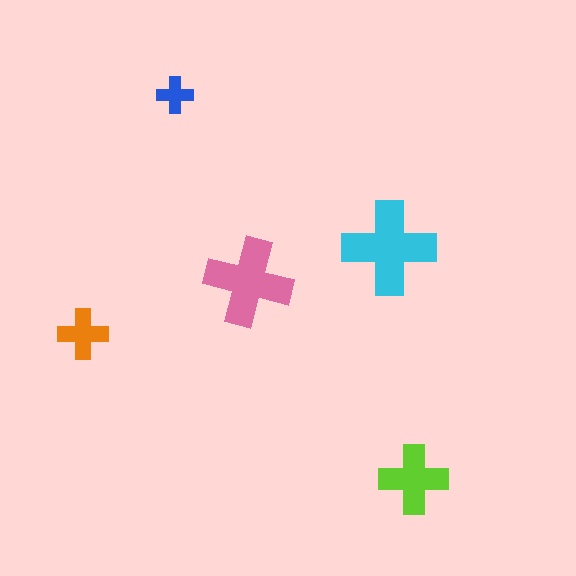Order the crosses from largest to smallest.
the cyan one, the pink one, the lime one, the orange one, the blue one.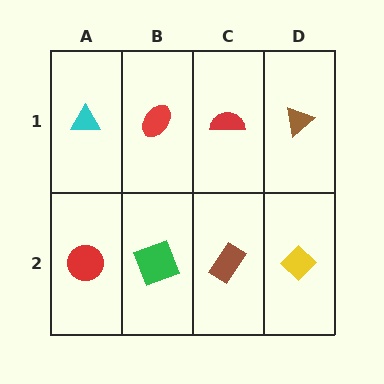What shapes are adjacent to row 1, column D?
A yellow diamond (row 2, column D), a red semicircle (row 1, column C).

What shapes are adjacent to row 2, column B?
A red ellipse (row 1, column B), a red circle (row 2, column A), a brown rectangle (row 2, column C).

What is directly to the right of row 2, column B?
A brown rectangle.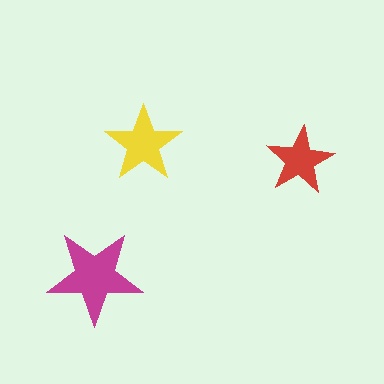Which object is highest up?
The yellow star is topmost.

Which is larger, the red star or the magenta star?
The magenta one.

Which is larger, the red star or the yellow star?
The yellow one.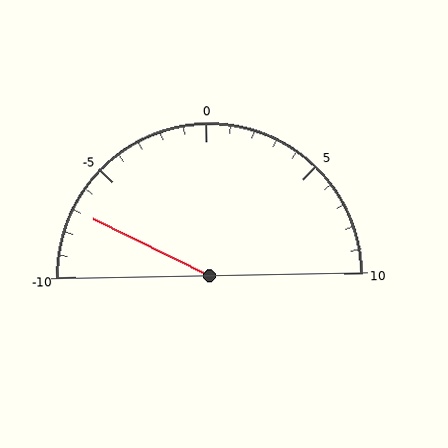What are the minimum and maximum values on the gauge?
The gauge ranges from -10 to 10.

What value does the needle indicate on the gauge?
The needle indicates approximately -7.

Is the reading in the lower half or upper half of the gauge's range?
The reading is in the lower half of the range (-10 to 10).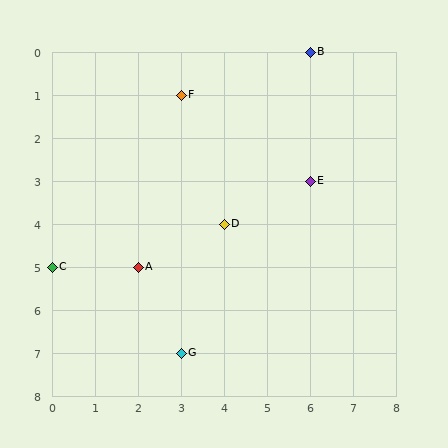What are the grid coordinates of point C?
Point C is at grid coordinates (0, 5).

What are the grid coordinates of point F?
Point F is at grid coordinates (3, 1).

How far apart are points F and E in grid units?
Points F and E are 3 columns and 2 rows apart (about 3.6 grid units diagonally).